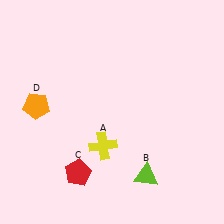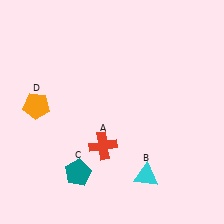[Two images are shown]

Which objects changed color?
A changed from yellow to red. B changed from lime to cyan. C changed from red to teal.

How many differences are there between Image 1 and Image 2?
There are 3 differences between the two images.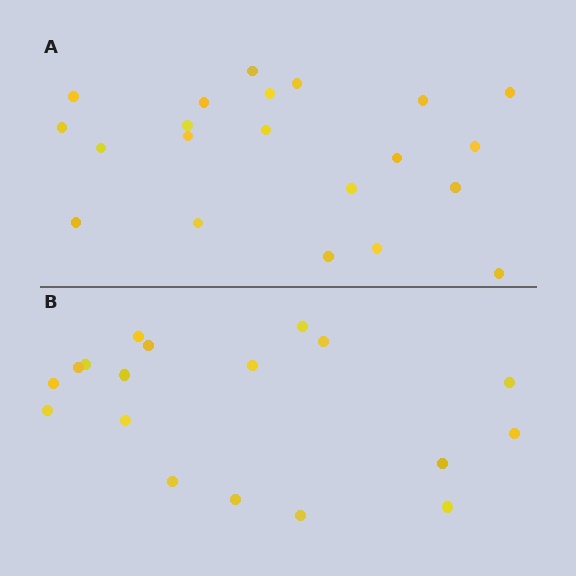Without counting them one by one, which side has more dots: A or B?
Region A (the top region) has more dots.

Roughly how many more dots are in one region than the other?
Region A has just a few more — roughly 2 or 3 more dots than region B.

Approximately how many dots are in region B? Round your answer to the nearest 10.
About 20 dots. (The exact count is 18, which rounds to 20.)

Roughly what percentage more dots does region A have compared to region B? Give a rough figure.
About 15% more.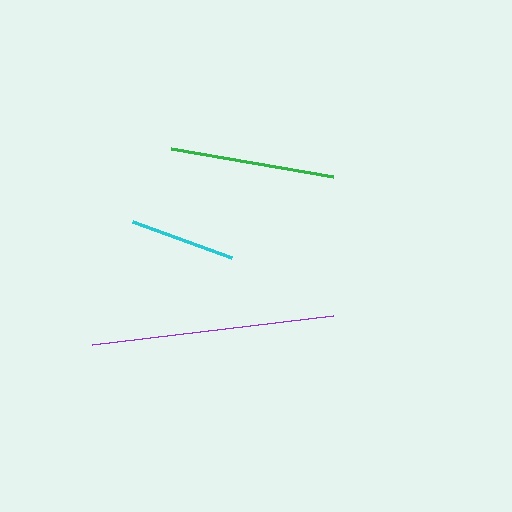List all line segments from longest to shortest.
From longest to shortest: purple, green, cyan.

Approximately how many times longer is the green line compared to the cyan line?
The green line is approximately 1.6 times the length of the cyan line.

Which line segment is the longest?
The purple line is the longest at approximately 243 pixels.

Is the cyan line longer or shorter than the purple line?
The purple line is longer than the cyan line.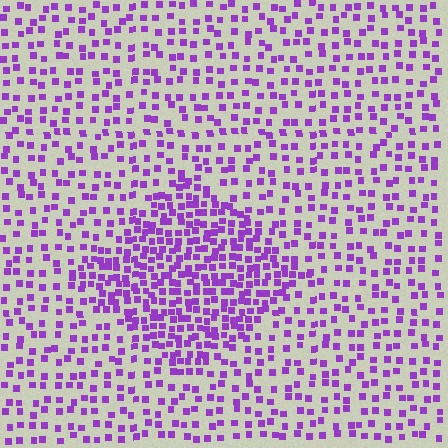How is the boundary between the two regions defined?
The boundary is defined by a change in element density (approximately 2.1x ratio). All elements are the same color, size, and shape.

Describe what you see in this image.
The image contains small purple elements arranged at two different densities. A diamond-shaped region is visible where the elements are more densely packed than the surrounding area.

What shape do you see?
I see a diamond.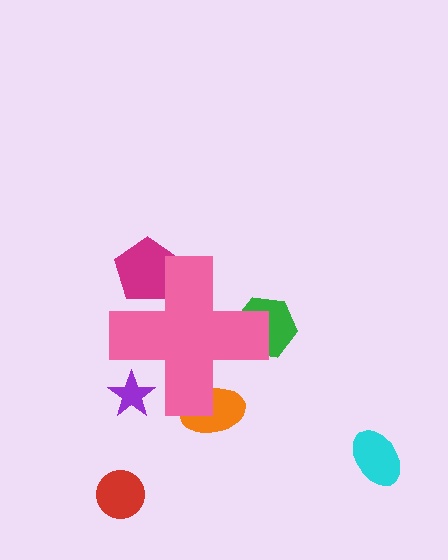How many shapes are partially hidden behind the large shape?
4 shapes are partially hidden.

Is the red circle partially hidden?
No, the red circle is fully visible.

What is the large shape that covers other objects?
A pink cross.